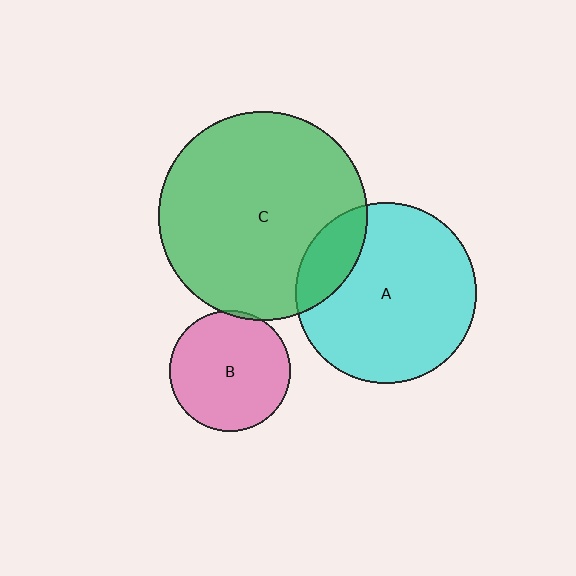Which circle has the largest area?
Circle C (green).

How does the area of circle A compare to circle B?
Approximately 2.2 times.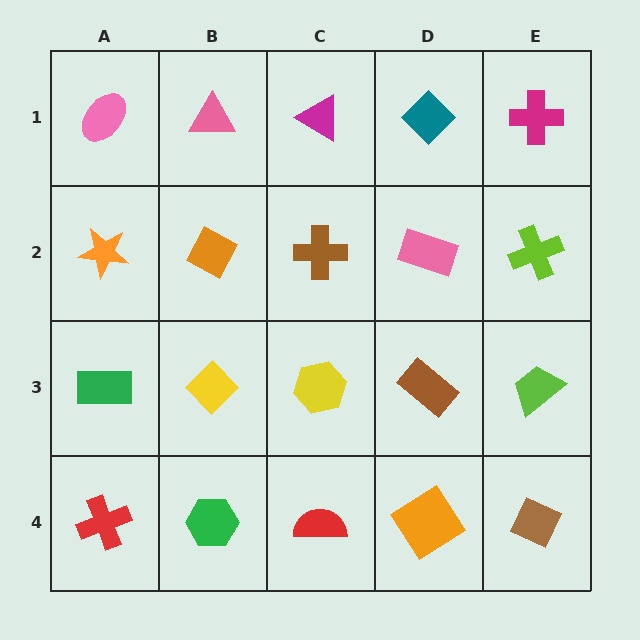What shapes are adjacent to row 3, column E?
A lime cross (row 2, column E), a brown diamond (row 4, column E), a brown rectangle (row 3, column D).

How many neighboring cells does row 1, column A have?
2.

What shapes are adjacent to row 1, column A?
An orange star (row 2, column A), a pink triangle (row 1, column B).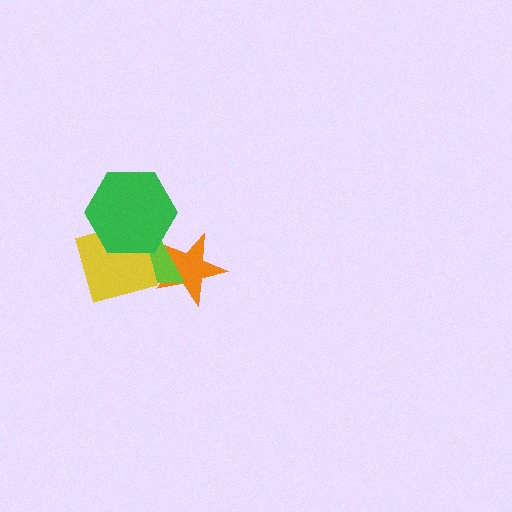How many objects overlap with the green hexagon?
2 objects overlap with the green hexagon.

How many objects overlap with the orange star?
2 objects overlap with the orange star.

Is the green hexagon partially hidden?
No, no other shape covers it.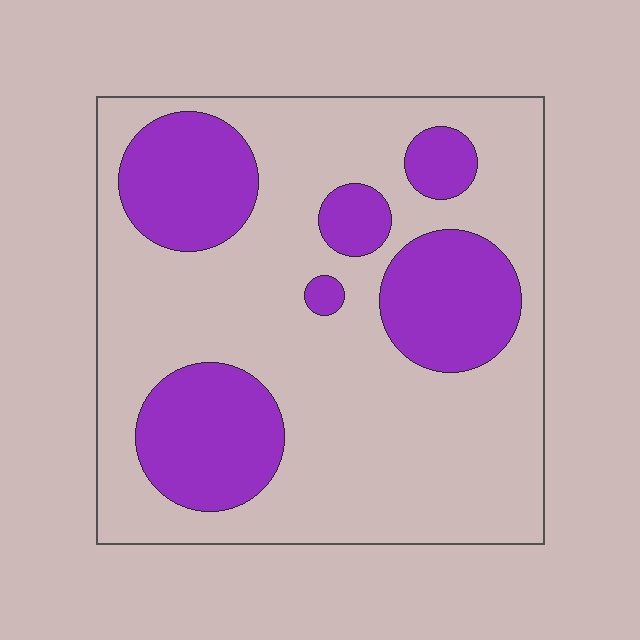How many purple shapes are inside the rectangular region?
6.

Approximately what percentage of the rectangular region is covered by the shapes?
Approximately 30%.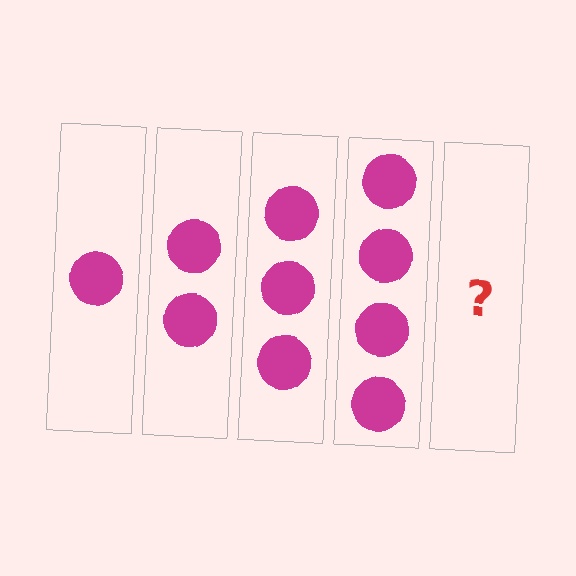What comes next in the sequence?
The next element should be 5 circles.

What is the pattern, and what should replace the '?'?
The pattern is that each step adds one more circle. The '?' should be 5 circles.